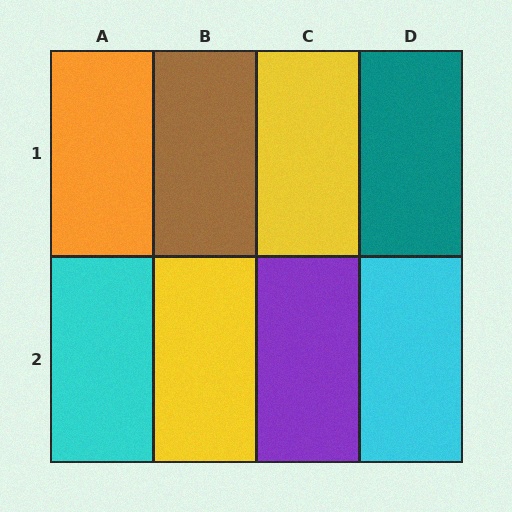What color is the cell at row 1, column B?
Brown.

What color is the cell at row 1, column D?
Teal.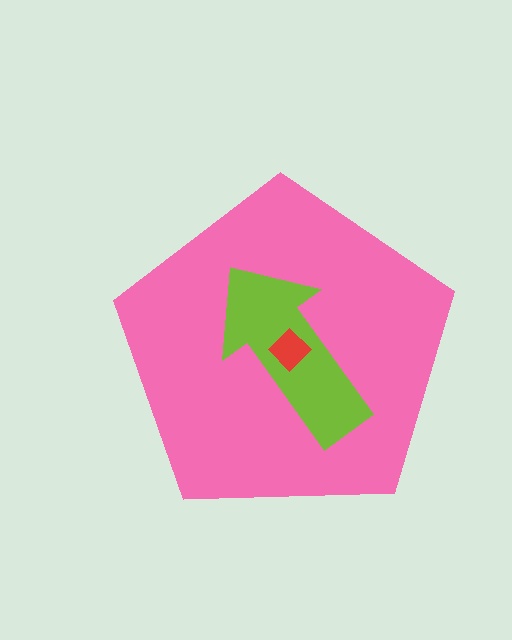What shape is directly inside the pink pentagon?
The lime arrow.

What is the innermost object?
The red diamond.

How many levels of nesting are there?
3.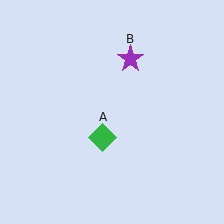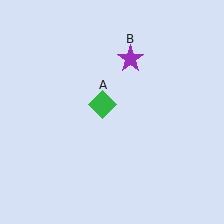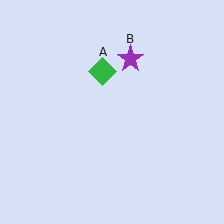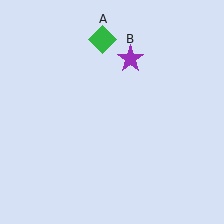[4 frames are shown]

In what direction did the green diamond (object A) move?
The green diamond (object A) moved up.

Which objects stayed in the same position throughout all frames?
Purple star (object B) remained stationary.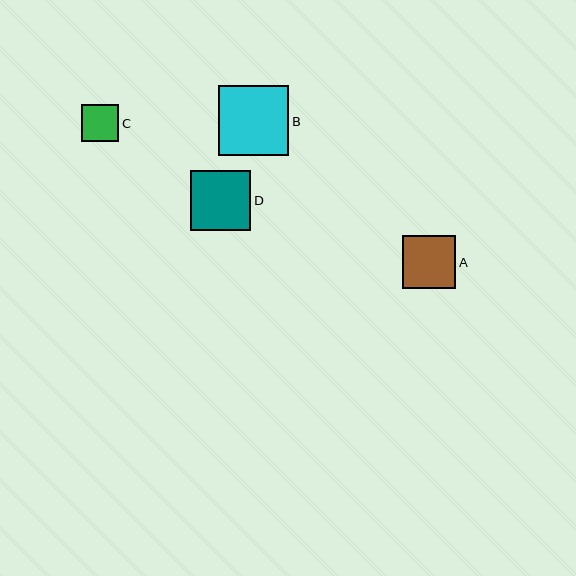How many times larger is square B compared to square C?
Square B is approximately 1.9 times the size of square C.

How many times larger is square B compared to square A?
Square B is approximately 1.3 times the size of square A.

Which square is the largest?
Square B is the largest with a size of approximately 70 pixels.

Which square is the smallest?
Square C is the smallest with a size of approximately 37 pixels.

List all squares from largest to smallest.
From largest to smallest: B, D, A, C.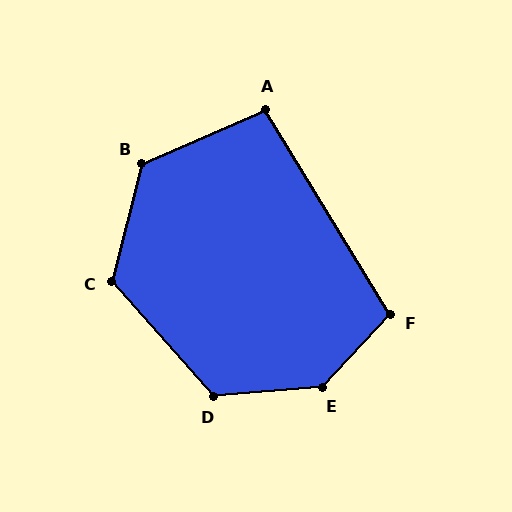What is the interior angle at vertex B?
Approximately 128 degrees (obtuse).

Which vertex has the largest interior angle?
E, at approximately 138 degrees.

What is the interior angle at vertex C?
Approximately 124 degrees (obtuse).